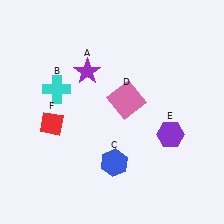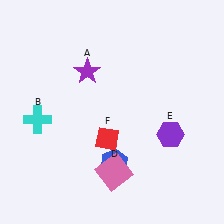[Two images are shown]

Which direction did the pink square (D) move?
The pink square (D) moved down.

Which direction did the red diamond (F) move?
The red diamond (F) moved right.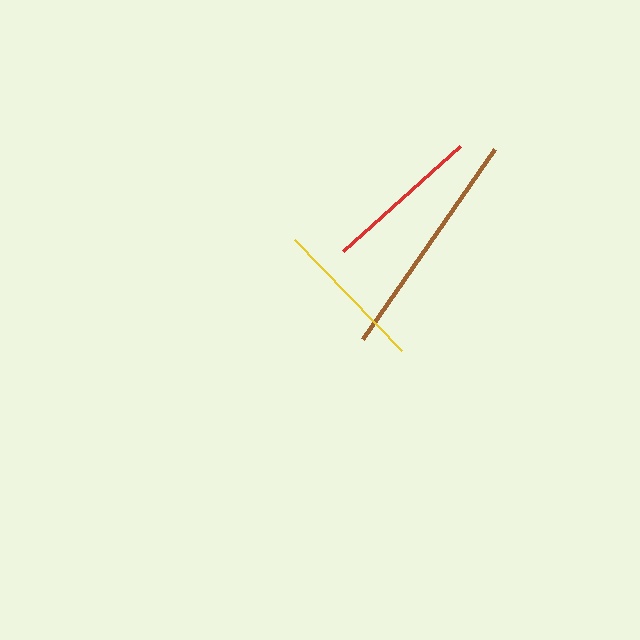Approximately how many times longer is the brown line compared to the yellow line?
The brown line is approximately 1.5 times the length of the yellow line.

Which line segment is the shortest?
The yellow line is the shortest at approximately 154 pixels.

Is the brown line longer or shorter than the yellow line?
The brown line is longer than the yellow line.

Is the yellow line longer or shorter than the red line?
The red line is longer than the yellow line.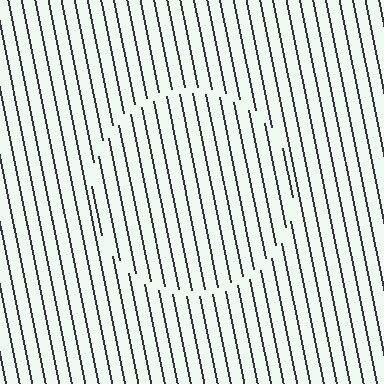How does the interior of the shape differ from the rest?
The interior of the shape contains the same grating, shifted by half a period — the contour is defined by the phase discontinuity where line-ends from the inner and outer gratings abut.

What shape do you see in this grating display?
An illusory circle. The interior of the shape contains the same grating, shifted by half a period — the contour is defined by the phase discontinuity where line-ends from the inner and outer gratings abut.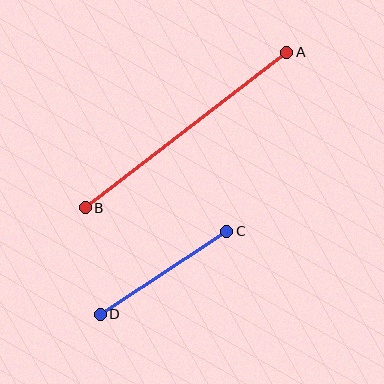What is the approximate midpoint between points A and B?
The midpoint is at approximately (186, 130) pixels.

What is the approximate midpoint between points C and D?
The midpoint is at approximately (163, 273) pixels.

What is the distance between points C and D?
The distance is approximately 151 pixels.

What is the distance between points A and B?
The distance is approximately 255 pixels.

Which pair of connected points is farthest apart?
Points A and B are farthest apart.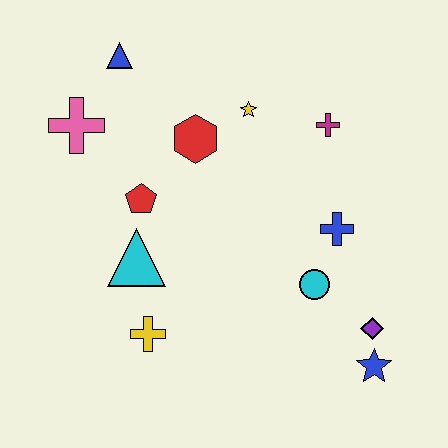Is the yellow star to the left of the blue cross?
Yes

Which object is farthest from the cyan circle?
The blue triangle is farthest from the cyan circle.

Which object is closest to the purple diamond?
The blue star is closest to the purple diamond.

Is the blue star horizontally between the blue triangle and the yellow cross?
No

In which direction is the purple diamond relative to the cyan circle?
The purple diamond is to the right of the cyan circle.